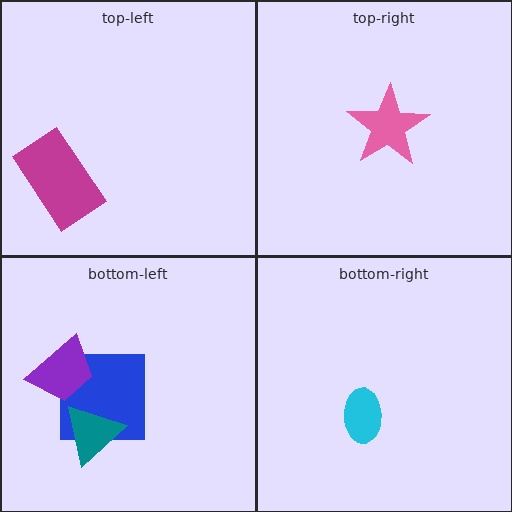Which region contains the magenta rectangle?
The top-left region.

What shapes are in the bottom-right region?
The cyan ellipse.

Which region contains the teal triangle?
The bottom-left region.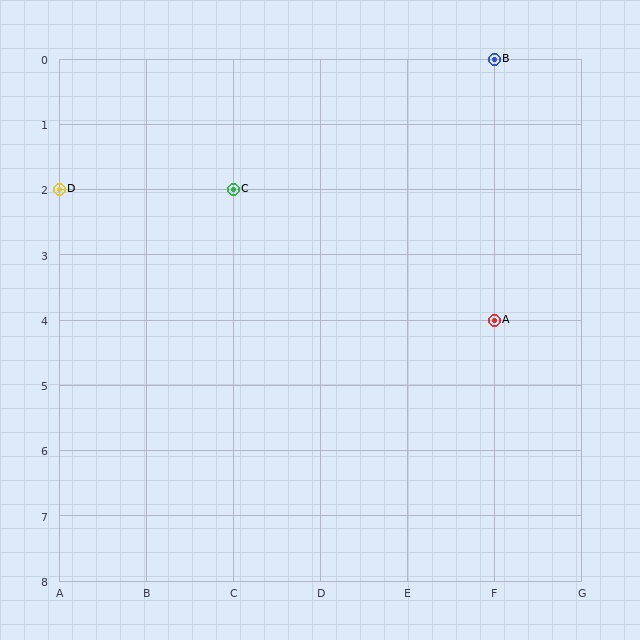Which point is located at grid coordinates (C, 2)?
Point C is at (C, 2).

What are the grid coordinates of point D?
Point D is at grid coordinates (A, 2).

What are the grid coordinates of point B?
Point B is at grid coordinates (F, 0).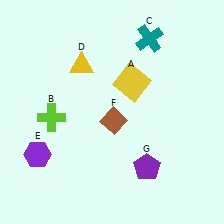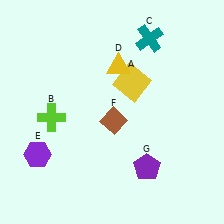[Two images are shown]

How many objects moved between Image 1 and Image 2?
1 object moved between the two images.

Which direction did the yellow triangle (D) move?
The yellow triangle (D) moved right.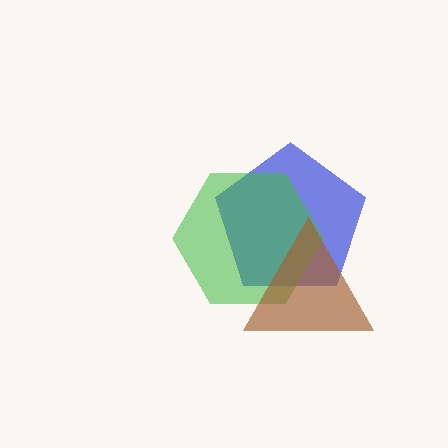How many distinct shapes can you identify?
There are 3 distinct shapes: a blue pentagon, a green hexagon, a brown triangle.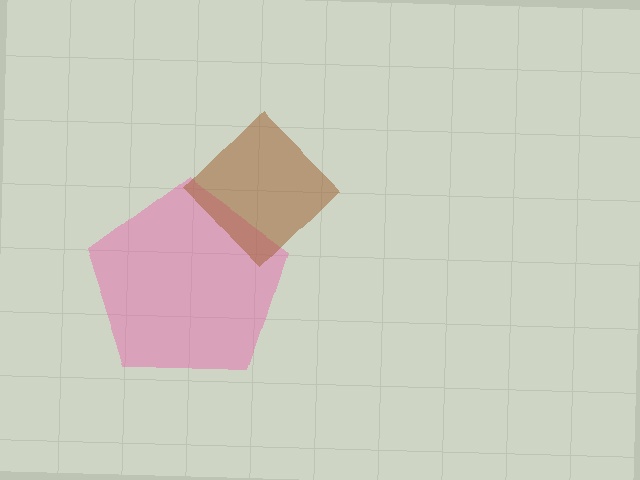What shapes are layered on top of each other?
The layered shapes are: a pink pentagon, a brown diamond.